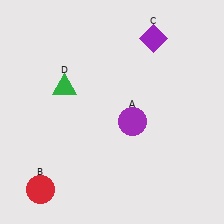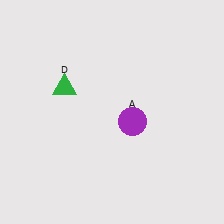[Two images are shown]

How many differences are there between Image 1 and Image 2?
There are 2 differences between the two images.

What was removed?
The purple diamond (C), the red circle (B) were removed in Image 2.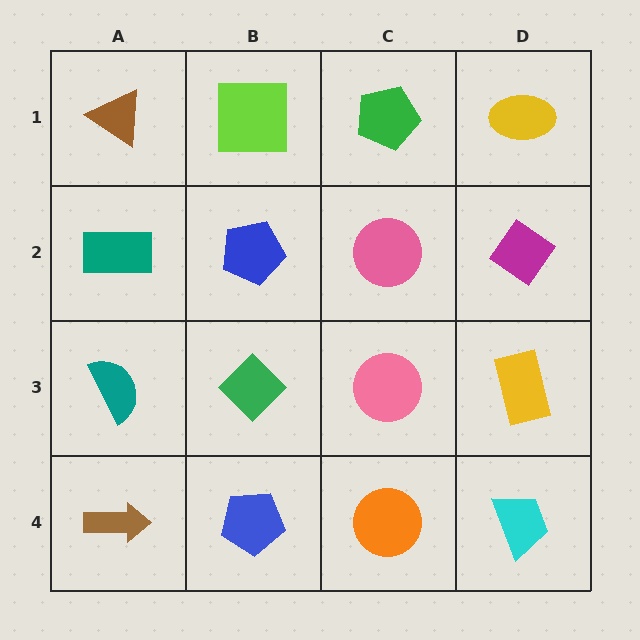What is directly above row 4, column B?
A green diamond.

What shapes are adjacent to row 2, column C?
A green pentagon (row 1, column C), a pink circle (row 3, column C), a blue pentagon (row 2, column B), a magenta diamond (row 2, column D).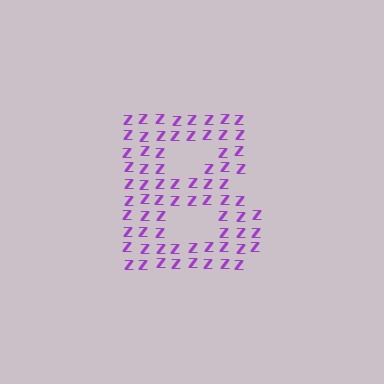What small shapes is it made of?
It is made of small letter Z's.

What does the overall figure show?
The overall figure shows the letter B.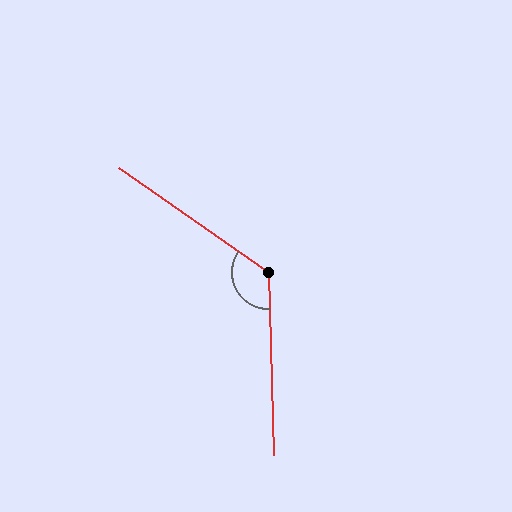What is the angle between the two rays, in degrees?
Approximately 126 degrees.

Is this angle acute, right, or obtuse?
It is obtuse.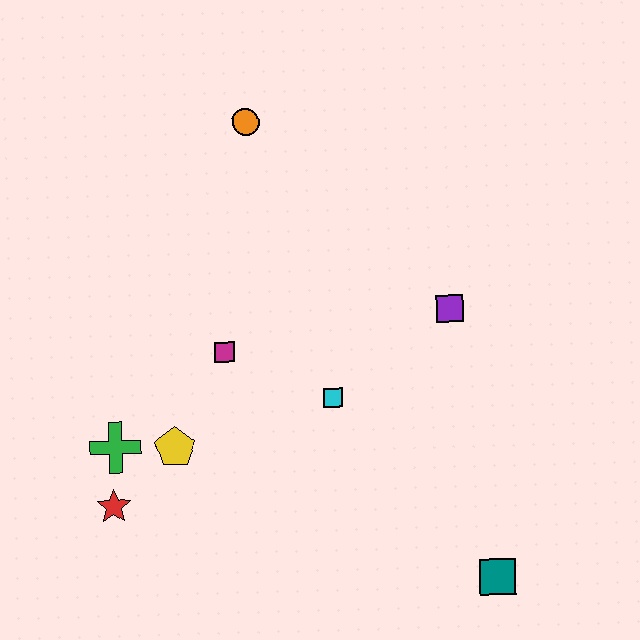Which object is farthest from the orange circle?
The teal square is farthest from the orange circle.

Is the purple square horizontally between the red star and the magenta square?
No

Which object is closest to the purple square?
The cyan square is closest to the purple square.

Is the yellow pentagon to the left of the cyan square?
Yes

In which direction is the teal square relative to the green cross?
The teal square is to the right of the green cross.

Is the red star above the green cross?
No